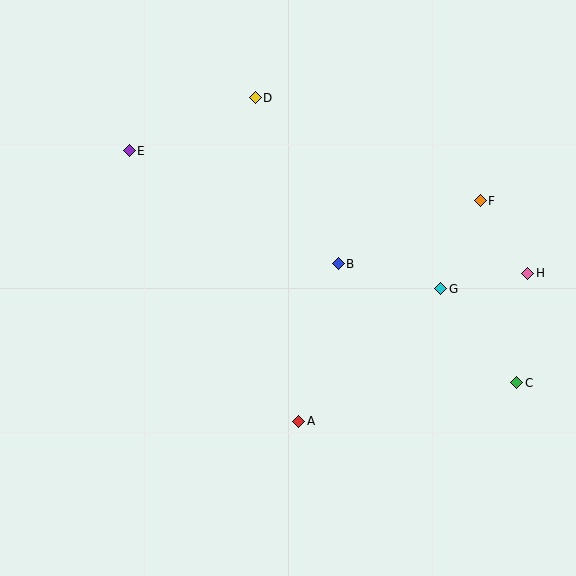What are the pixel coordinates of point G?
Point G is at (441, 289).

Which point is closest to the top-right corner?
Point F is closest to the top-right corner.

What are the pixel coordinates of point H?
Point H is at (528, 274).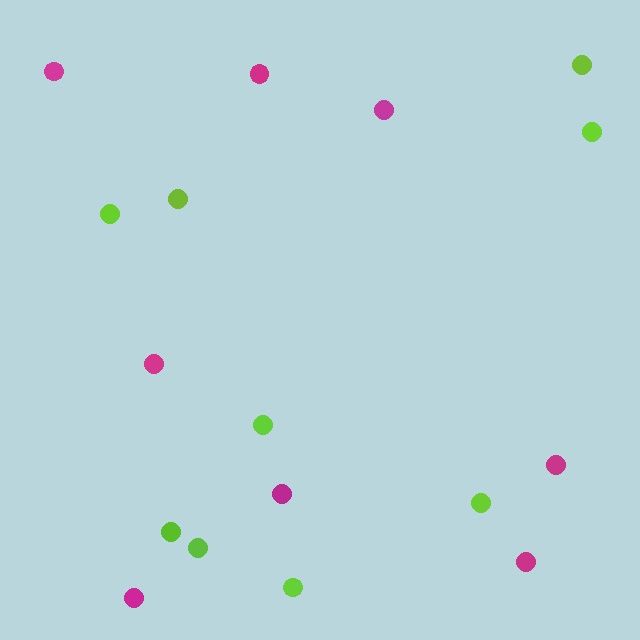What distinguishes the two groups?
There are 2 groups: one group of magenta circles (8) and one group of lime circles (9).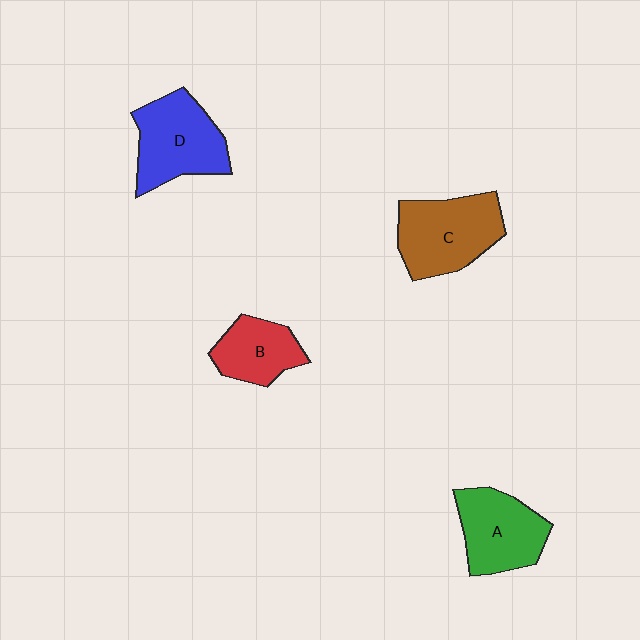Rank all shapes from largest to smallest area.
From largest to smallest: C (brown), D (blue), A (green), B (red).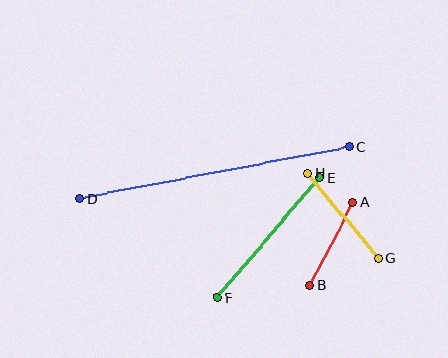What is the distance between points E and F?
The distance is approximately 158 pixels.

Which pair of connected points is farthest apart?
Points C and D are farthest apart.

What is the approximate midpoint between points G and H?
The midpoint is at approximately (343, 216) pixels.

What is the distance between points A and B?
The distance is approximately 93 pixels.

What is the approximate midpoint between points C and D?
The midpoint is at approximately (215, 173) pixels.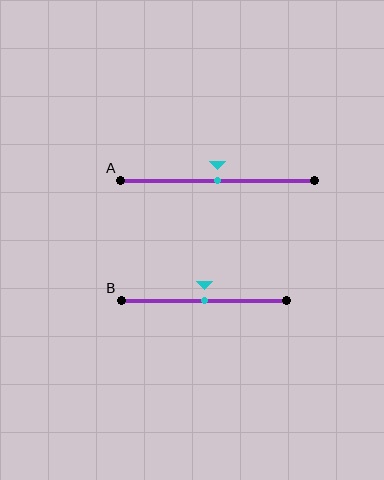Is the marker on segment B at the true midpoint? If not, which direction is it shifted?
Yes, the marker on segment B is at the true midpoint.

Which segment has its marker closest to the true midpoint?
Segment A has its marker closest to the true midpoint.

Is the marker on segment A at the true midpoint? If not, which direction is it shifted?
Yes, the marker on segment A is at the true midpoint.